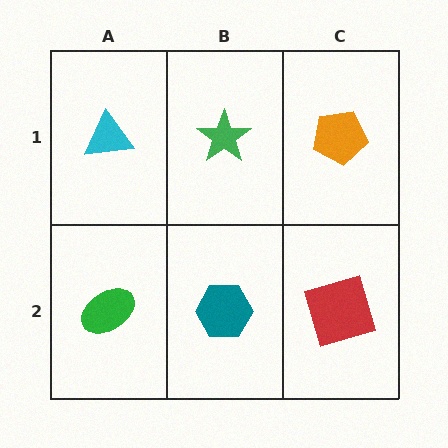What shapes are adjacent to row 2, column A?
A cyan triangle (row 1, column A), a teal hexagon (row 2, column B).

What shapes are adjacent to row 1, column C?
A red square (row 2, column C), a green star (row 1, column B).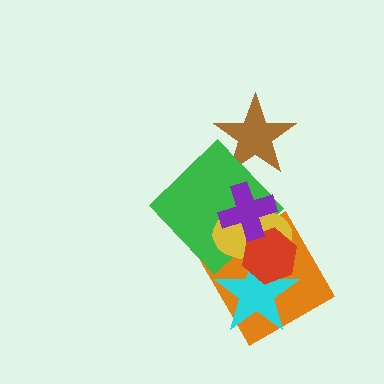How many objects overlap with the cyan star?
3 objects overlap with the cyan star.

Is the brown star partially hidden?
Yes, it is partially covered by another shape.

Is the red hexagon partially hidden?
Yes, it is partially covered by another shape.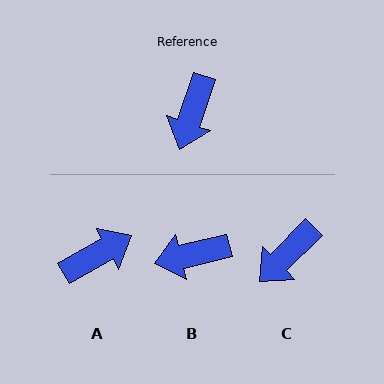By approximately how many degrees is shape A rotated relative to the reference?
Approximately 138 degrees counter-clockwise.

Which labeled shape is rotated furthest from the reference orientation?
A, about 138 degrees away.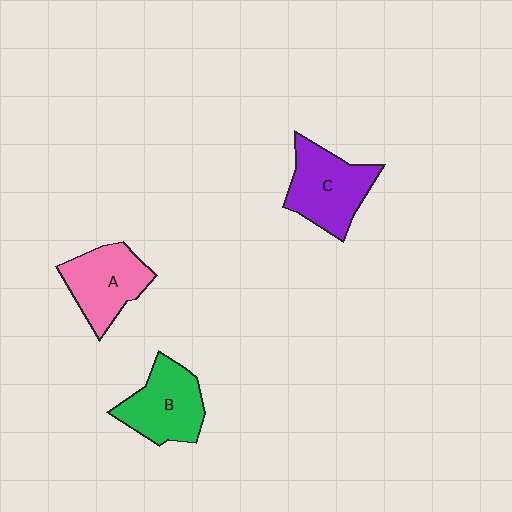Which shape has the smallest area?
Shape A (pink).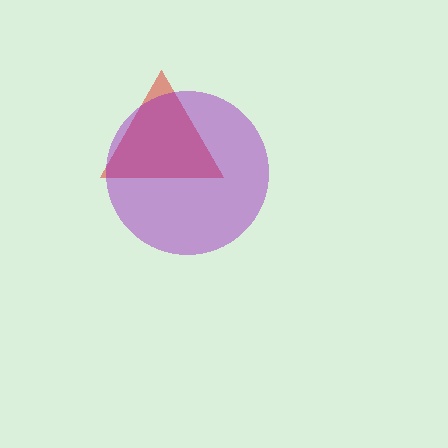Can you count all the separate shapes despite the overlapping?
Yes, there are 2 separate shapes.